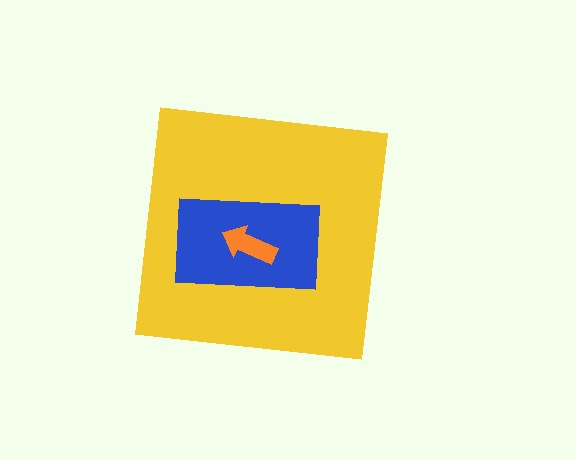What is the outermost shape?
The yellow square.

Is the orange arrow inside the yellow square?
Yes.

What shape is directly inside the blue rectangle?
The orange arrow.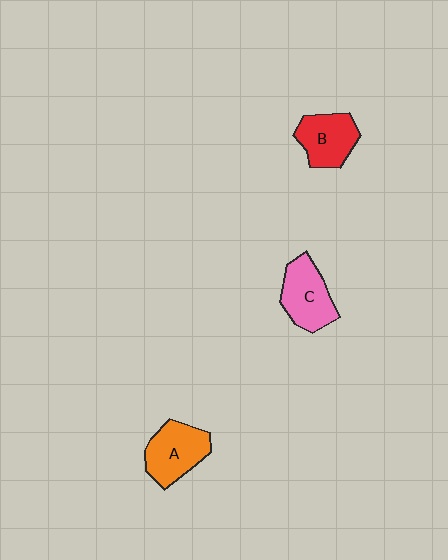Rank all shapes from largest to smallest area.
From largest to smallest: A (orange), C (pink), B (red).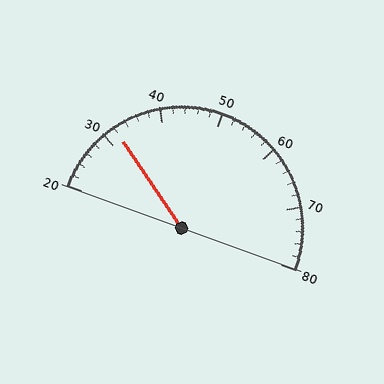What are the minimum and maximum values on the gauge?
The gauge ranges from 20 to 80.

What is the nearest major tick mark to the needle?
The nearest major tick mark is 30.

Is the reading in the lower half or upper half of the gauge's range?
The reading is in the lower half of the range (20 to 80).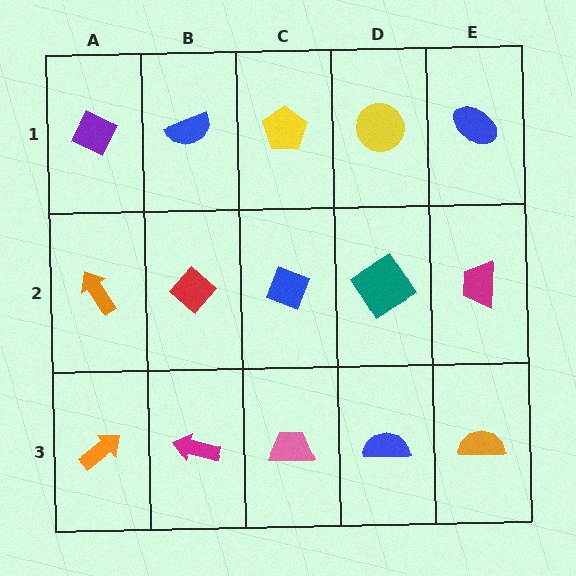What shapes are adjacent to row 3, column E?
A magenta trapezoid (row 2, column E), a blue semicircle (row 3, column D).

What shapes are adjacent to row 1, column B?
A red diamond (row 2, column B), a purple diamond (row 1, column A), a yellow pentagon (row 1, column C).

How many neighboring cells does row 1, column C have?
3.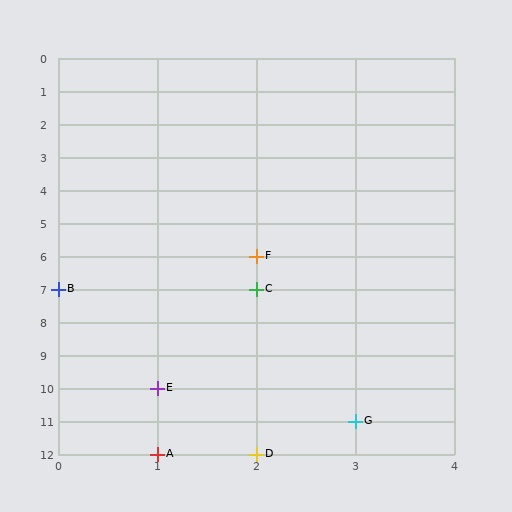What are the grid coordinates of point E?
Point E is at grid coordinates (1, 10).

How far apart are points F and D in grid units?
Points F and D are 6 rows apart.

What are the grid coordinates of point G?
Point G is at grid coordinates (3, 11).